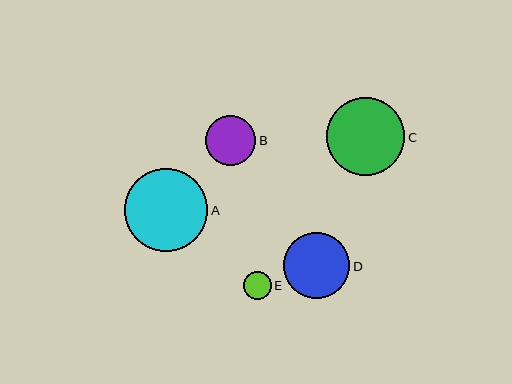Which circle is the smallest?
Circle E is the smallest with a size of approximately 27 pixels.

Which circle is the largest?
Circle A is the largest with a size of approximately 83 pixels.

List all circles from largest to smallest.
From largest to smallest: A, C, D, B, E.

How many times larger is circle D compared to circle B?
Circle D is approximately 1.3 times the size of circle B.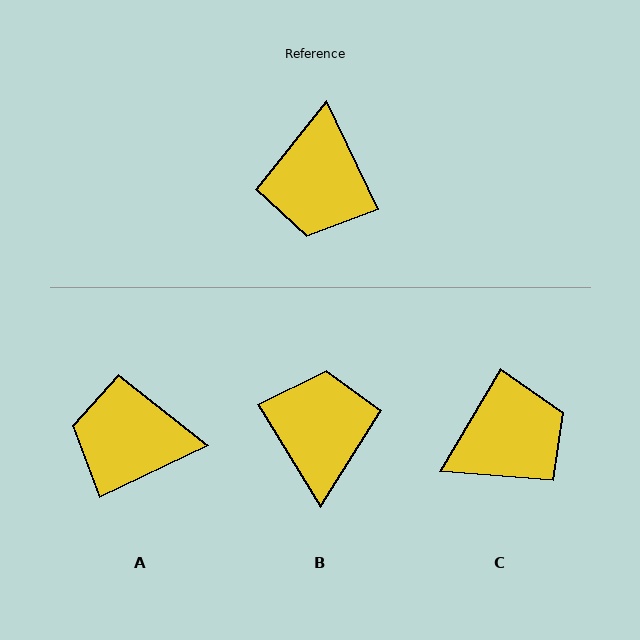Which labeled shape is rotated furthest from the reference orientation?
B, about 174 degrees away.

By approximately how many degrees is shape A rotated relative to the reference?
Approximately 90 degrees clockwise.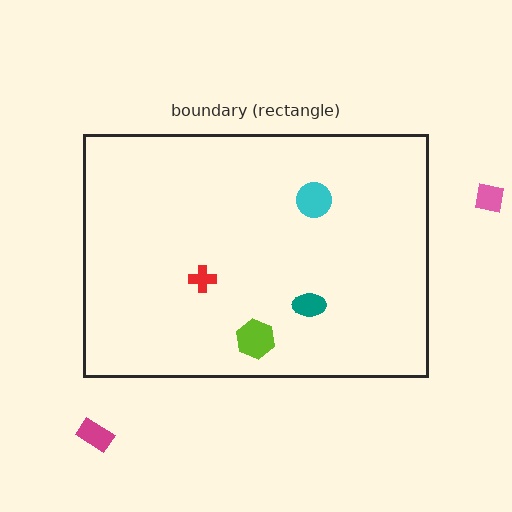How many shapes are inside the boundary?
4 inside, 2 outside.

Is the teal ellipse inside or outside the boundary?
Inside.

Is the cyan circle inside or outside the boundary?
Inside.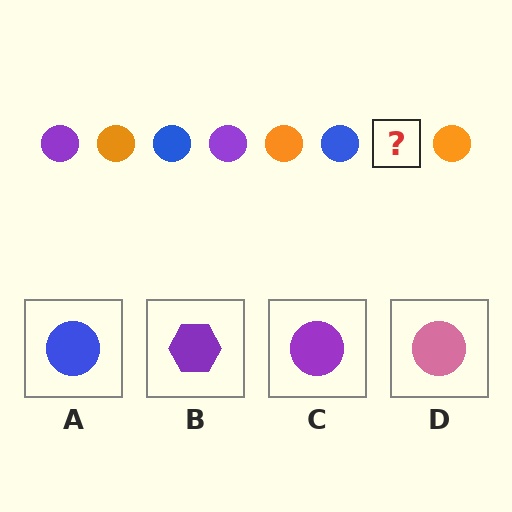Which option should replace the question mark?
Option C.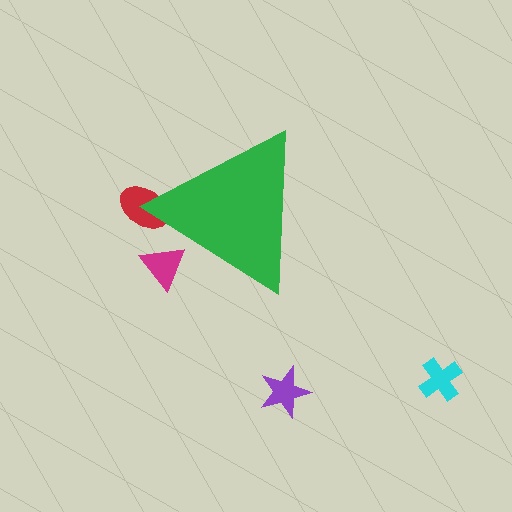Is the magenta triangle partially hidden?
Yes, the magenta triangle is partially hidden behind the green triangle.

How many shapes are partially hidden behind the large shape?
2 shapes are partially hidden.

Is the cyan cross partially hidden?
No, the cyan cross is fully visible.